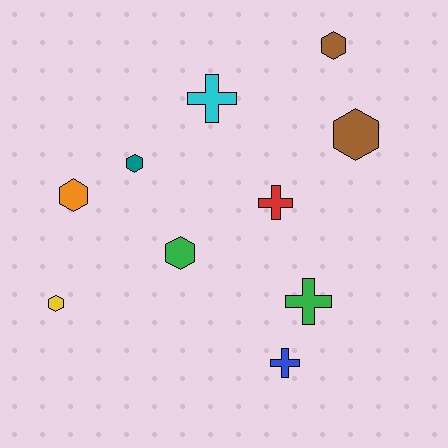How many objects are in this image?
There are 10 objects.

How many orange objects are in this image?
There is 1 orange object.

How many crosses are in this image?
There are 4 crosses.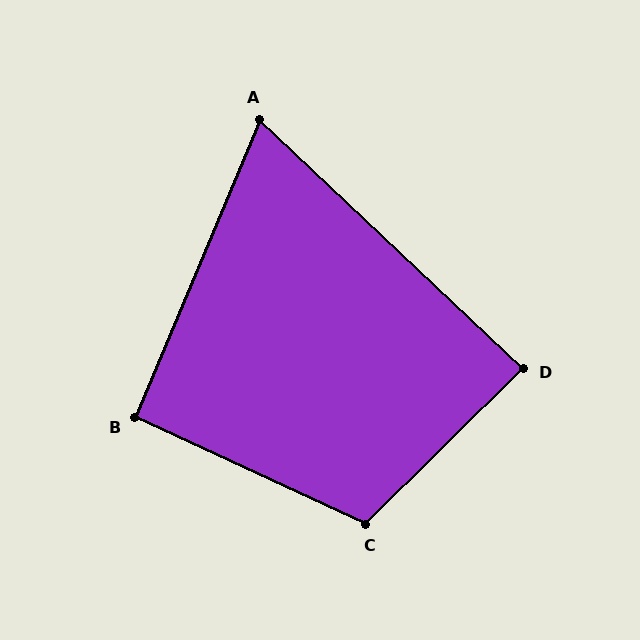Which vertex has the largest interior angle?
C, at approximately 111 degrees.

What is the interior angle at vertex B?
Approximately 92 degrees (approximately right).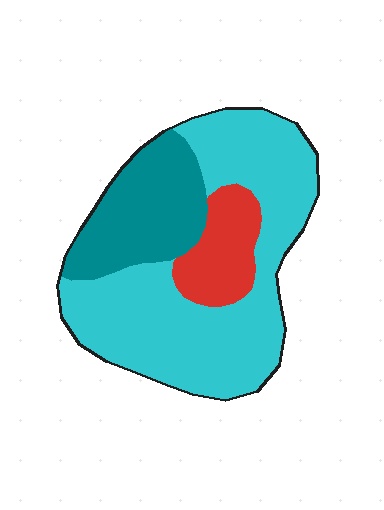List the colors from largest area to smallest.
From largest to smallest: cyan, teal, red.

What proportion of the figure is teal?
Teal takes up about one quarter (1/4) of the figure.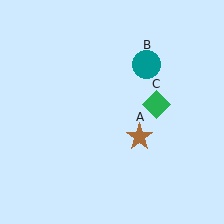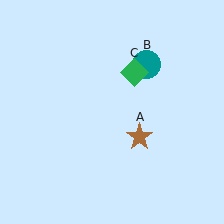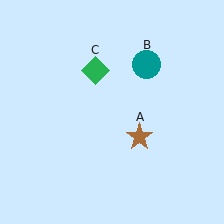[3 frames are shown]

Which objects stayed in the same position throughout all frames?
Brown star (object A) and teal circle (object B) remained stationary.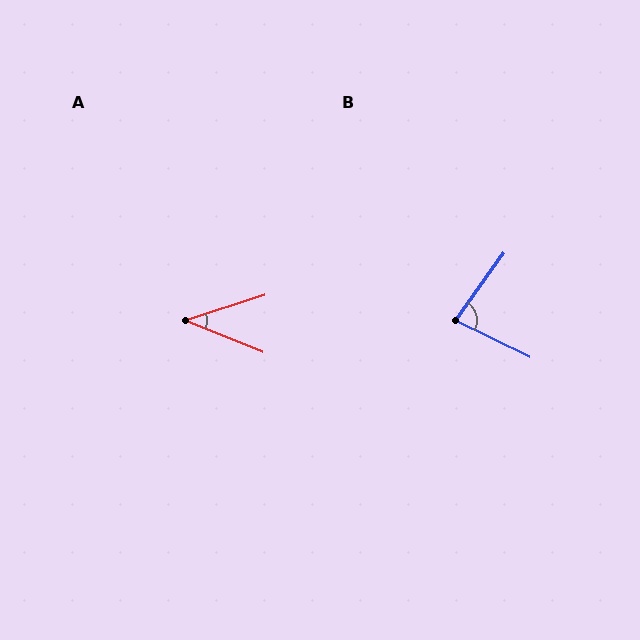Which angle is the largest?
B, at approximately 80 degrees.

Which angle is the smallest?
A, at approximately 39 degrees.